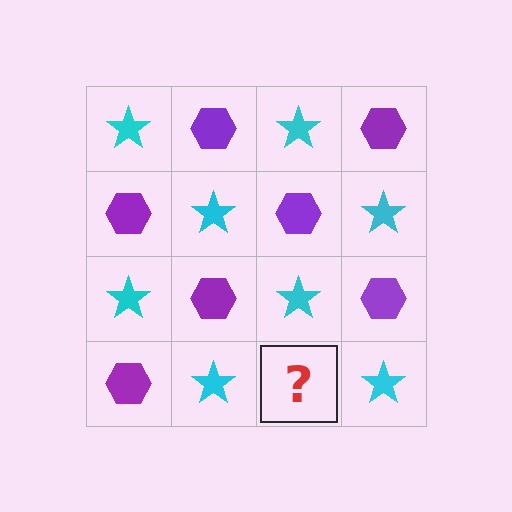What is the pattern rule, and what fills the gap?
The rule is that it alternates cyan star and purple hexagon in a checkerboard pattern. The gap should be filled with a purple hexagon.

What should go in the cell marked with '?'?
The missing cell should contain a purple hexagon.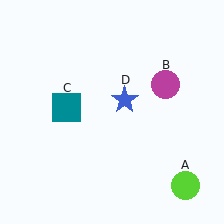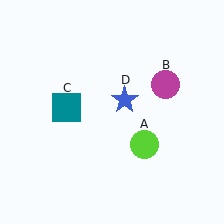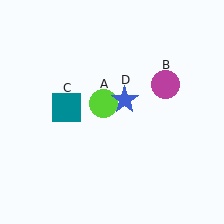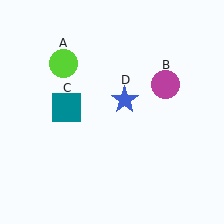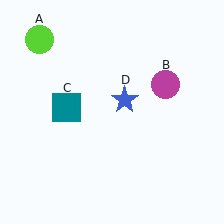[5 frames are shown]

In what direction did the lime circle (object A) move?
The lime circle (object A) moved up and to the left.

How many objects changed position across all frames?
1 object changed position: lime circle (object A).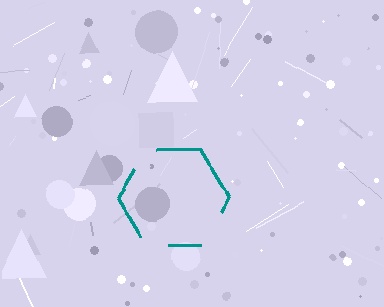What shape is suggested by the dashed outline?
The dashed outline suggests a hexagon.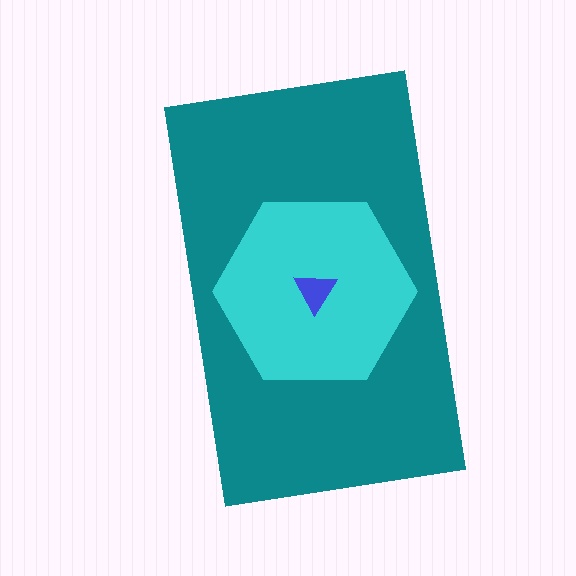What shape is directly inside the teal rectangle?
The cyan hexagon.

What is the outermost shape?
The teal rectangle.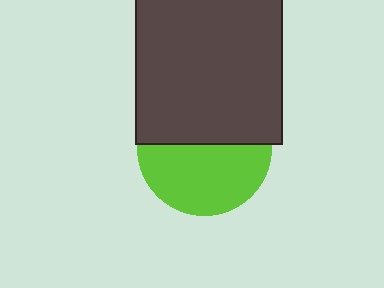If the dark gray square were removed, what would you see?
You would see the complete lime circle.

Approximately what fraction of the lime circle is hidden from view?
Roughly 48% of the lime circle is hidden behind the dark gray square.